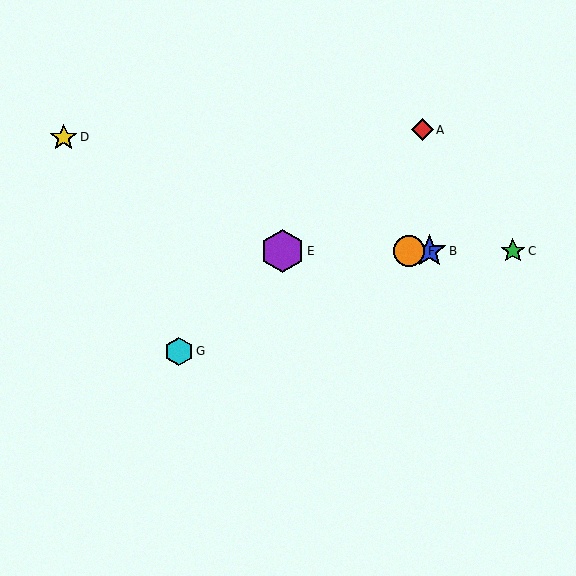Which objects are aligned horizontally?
Objects B, C, E, F are aligned horizontally.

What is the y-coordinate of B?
Object B is at y≈251.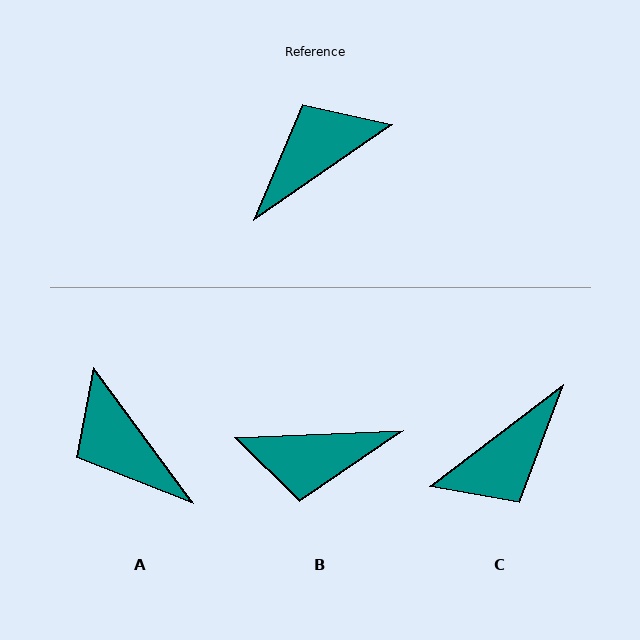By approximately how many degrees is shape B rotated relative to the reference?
Approximately 147 degrees counter-clockwise.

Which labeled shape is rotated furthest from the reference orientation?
C, about 178 degrees away.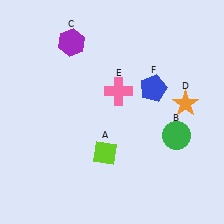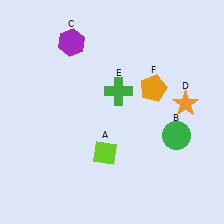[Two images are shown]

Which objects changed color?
E changed from pink to green. F changed from blue to orange.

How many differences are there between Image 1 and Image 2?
There are 2 differences between the two images.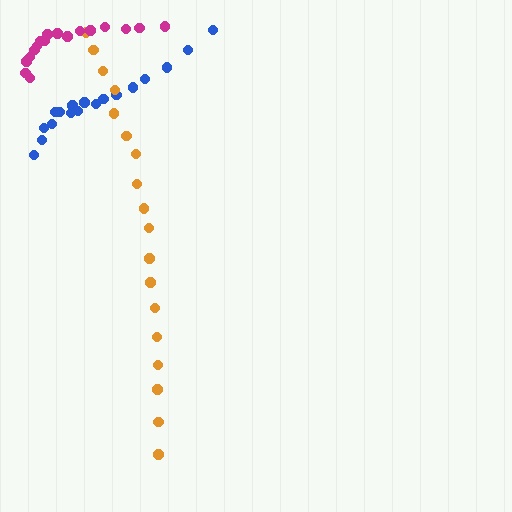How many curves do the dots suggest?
There are 3 distinct paths.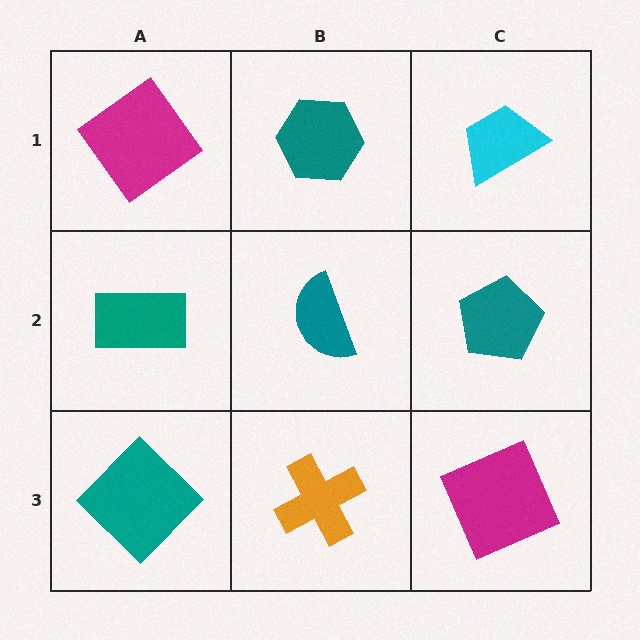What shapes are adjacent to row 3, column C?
A teal pentagon (row 2, column C), an orange cross (row 3, column B).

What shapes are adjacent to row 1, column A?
A teal rectangle (row 2, column A), a teal hexagon (row 1, column B).